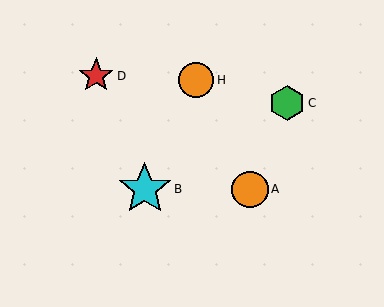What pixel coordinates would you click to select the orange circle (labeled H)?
Click at (196, 80) to select the orange circle H.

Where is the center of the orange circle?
The center of the orange circle is at (196, 80).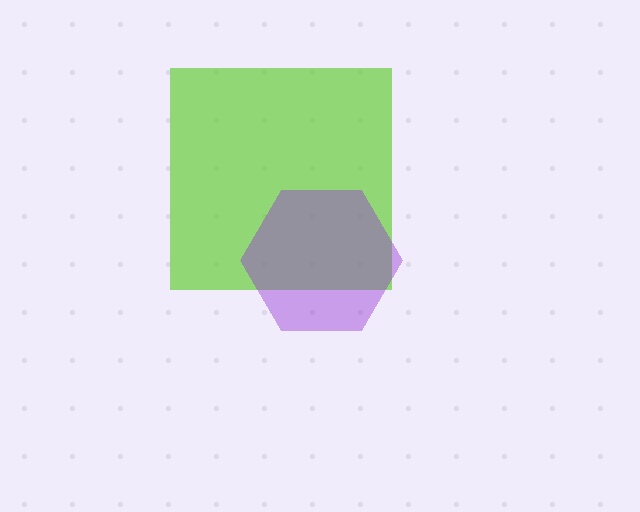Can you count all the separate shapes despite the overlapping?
Yes, there are 2 separate shapes.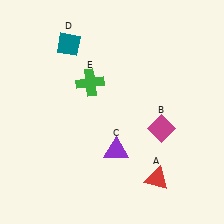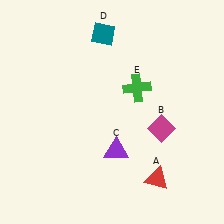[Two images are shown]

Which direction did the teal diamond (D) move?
The teal diamond (D) moved right.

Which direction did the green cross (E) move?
The green cross (E) moved right.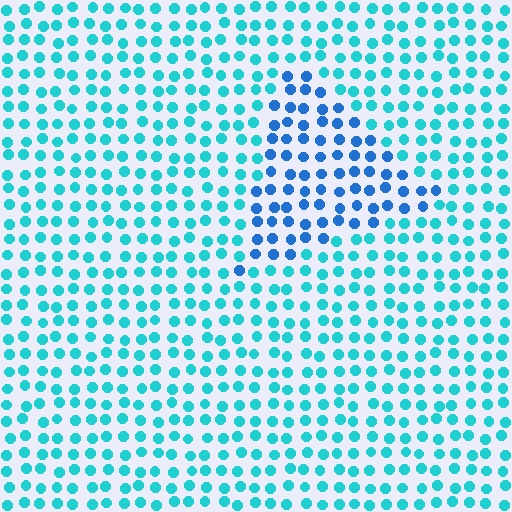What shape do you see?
I see a triangle.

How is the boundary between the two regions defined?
The boundary is defined purely by a slight shift in hue (about 32 degrees). Spacing, size, and orientation are identical on both sides.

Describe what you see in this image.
The image is filled with small cyan elements in a uniform arrangement. A triangle-shaped region is visible where the elements are tinted to a slightly different hue, forming a subtle color boundary.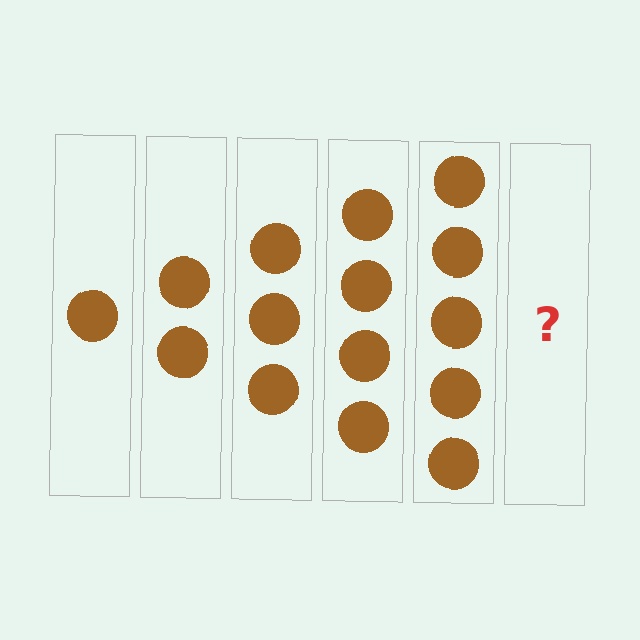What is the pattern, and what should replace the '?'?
The pattern is that each step adds one more circle. The '?' should be 6 circles.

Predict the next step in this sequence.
The next step is 6 circles.